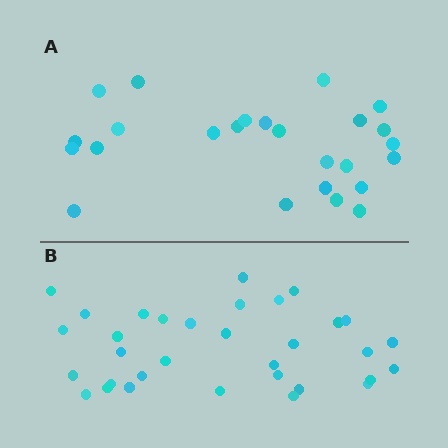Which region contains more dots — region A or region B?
Region B (the bottom region) has more dots.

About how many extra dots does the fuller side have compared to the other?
Region B has roughly 8 or so more dots than region A.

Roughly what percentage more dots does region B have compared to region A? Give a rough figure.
About 30% more.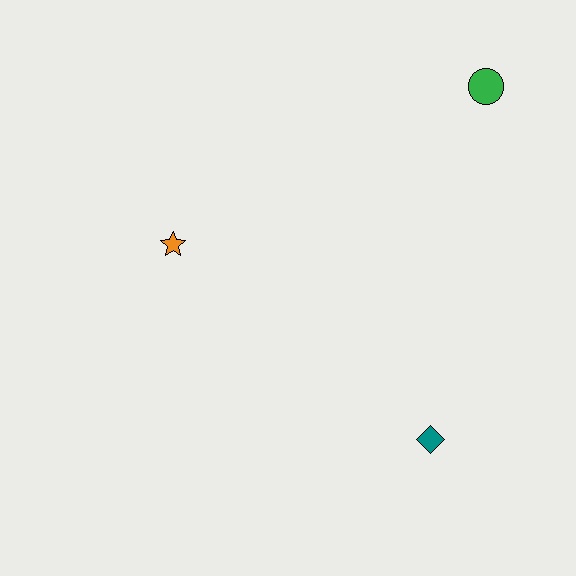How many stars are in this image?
There is 1 star.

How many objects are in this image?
There are 3 objects.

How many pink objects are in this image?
There are no pink objects.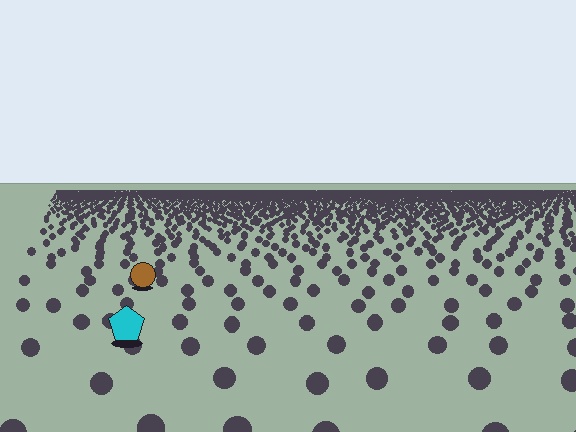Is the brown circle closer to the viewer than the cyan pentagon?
No. The cyan pentagon is closer — you can tell from the texture gradient: the ground texture is coarser near it.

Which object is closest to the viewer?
The cyan pentagon is closest. The texture marks near it are larger and more spread out.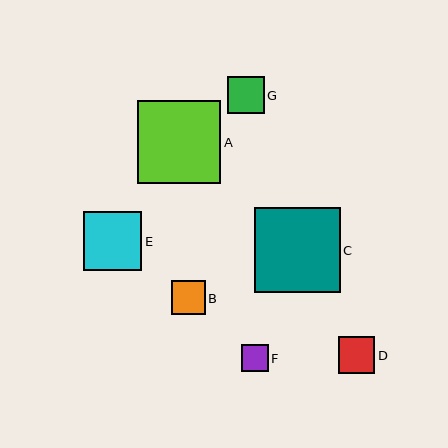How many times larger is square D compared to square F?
Square D is approximately 1.4 times the size of square F.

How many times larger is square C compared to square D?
Square C is approximately 2.3 times the size of square D.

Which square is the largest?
Square C is the largest with a size of approximately 85 pixels.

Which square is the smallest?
Square F is the smallest with a size of approximately 27 pixels.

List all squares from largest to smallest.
From largest to smallest: C, A, E, D, G, B, F.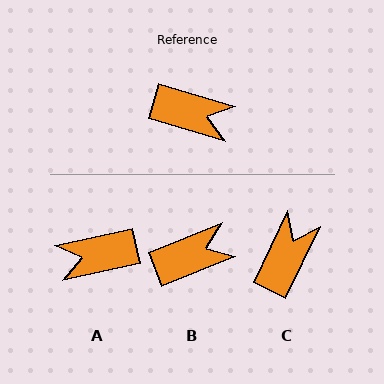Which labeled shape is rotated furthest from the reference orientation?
A, about 151 degrees away.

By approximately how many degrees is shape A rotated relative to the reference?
Approximately 151 degrees clockwise.